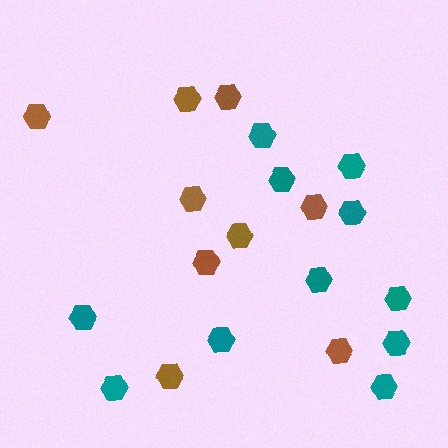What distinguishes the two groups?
There are 2 groups: one group of teal hexagons (11) and one group of brown hexagons (9).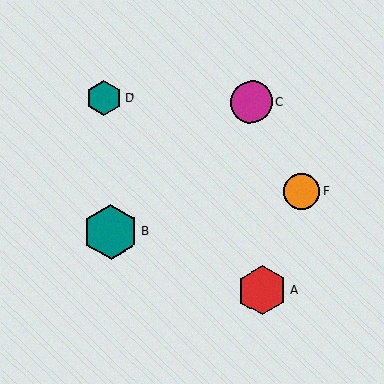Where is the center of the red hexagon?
The center of the red hexagon is at (262, 290).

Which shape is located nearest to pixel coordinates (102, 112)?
The teal hexagon (labeled D) at (104, 98) is nearest to that location.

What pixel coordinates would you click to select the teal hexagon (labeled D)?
Click at (104, 98) to select the teal hexagon D.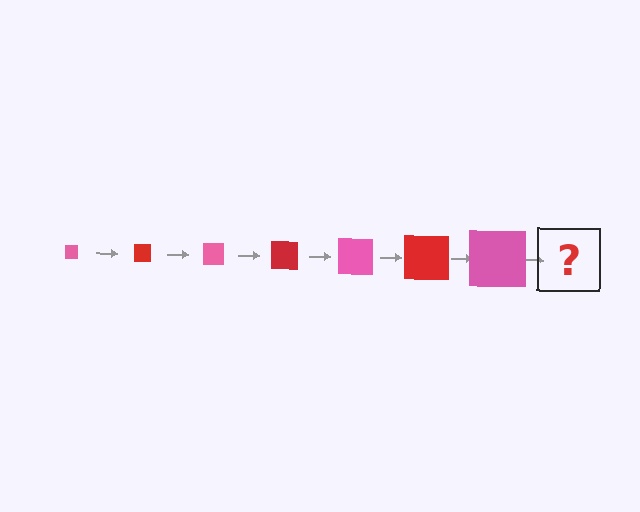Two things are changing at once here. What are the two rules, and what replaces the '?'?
The two rules are that the square grows larger each step and the color cycles through pink and red. The '?' should be a red square, larger than the previous one.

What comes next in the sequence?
The next element should be a red square, larger than the previous one.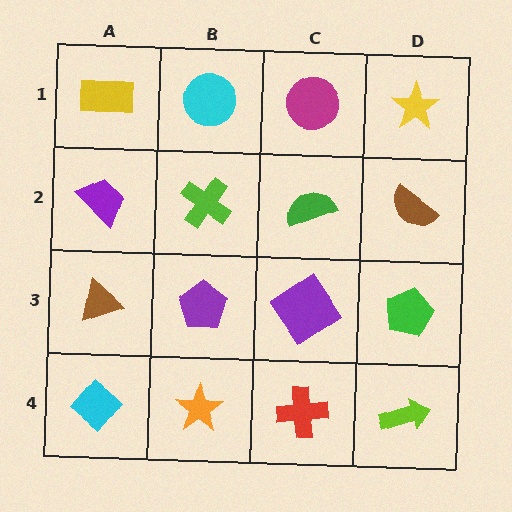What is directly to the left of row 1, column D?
A magenta circle.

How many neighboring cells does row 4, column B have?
3.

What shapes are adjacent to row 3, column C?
A green semicircle (row 2, column C), a red cross (row 4, column C), a purple pentagon (row 3, column B), a green pentagon (row 3, column D).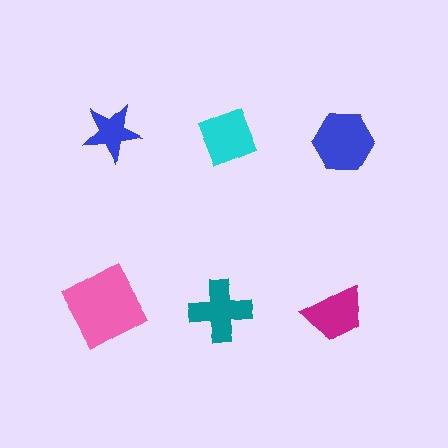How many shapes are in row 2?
3 shapes.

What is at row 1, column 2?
A cyan diamond.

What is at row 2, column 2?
A teal cross.